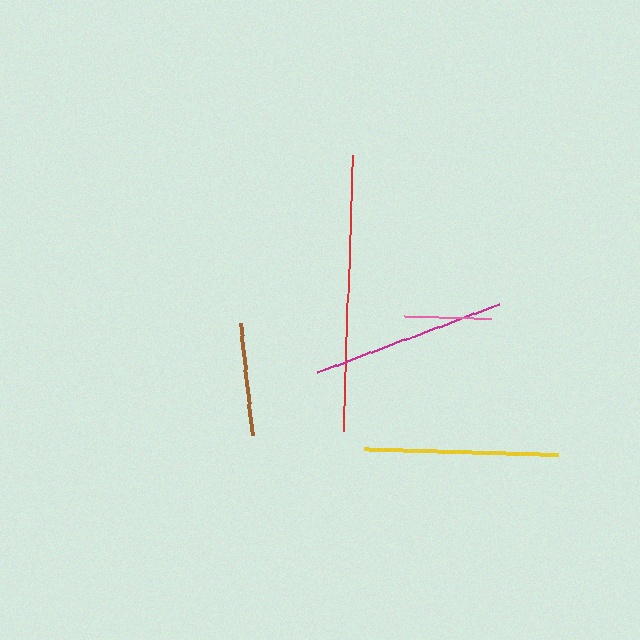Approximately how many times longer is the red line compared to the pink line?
The red line is approximately 3.2 times the length of the pink line.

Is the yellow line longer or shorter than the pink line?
The yellow line is longer than the pink line.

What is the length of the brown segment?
The brown segment is approximately 114 pixels long.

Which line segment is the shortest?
The pink line is the shortest at approximately 87 pixels.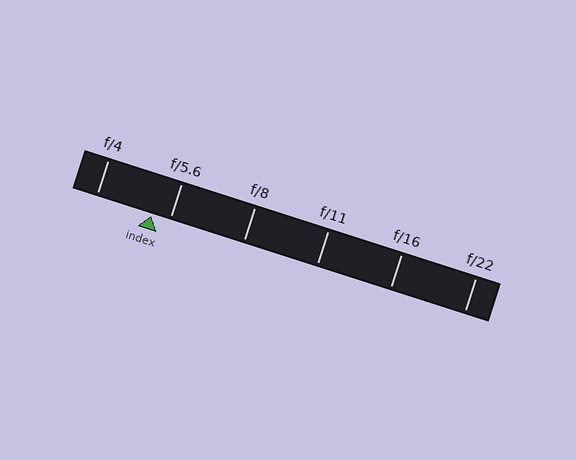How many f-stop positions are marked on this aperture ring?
There are 6 f-stop positions marked.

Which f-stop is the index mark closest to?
The index mark is closest to f/5.6.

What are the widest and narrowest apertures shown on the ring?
The widest aperture shown is f/4 and the narrowest is f/22.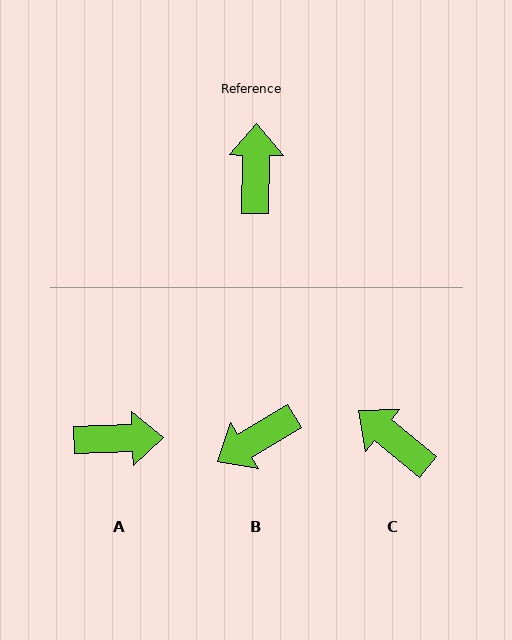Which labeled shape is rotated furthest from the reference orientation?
B, about 121 degrees away.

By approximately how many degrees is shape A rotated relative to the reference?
Approximately 87 degrees clockwise.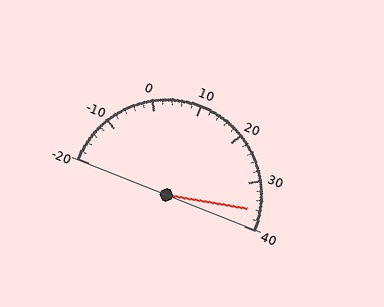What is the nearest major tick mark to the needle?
The nearest major tick mark is 40.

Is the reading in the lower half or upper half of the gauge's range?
The reading is in the upper half of the range (-20 to 40).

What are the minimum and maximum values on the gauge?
The gauge ranges from -20 to 40.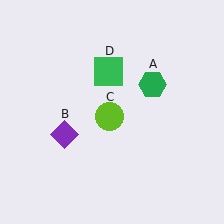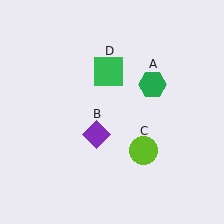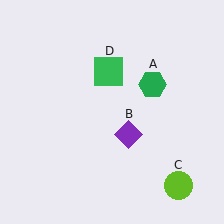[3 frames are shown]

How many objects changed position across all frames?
2 objects changed position: purple diamond (object B), lime circle (object C).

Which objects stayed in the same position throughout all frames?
Green hexagon (object A) and green square (object D) remained stationary.